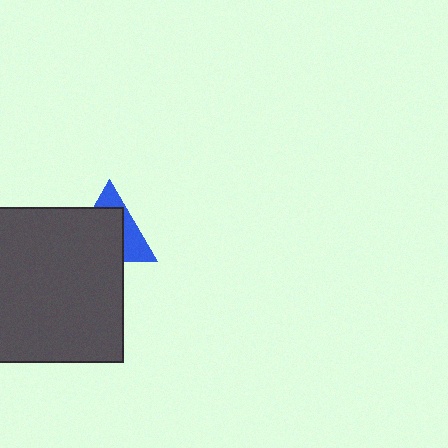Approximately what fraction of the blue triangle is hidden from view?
Roughly 62% of the blue triangle is hidden behind the dark gray square.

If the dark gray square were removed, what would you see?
You would see the complete blue triangle.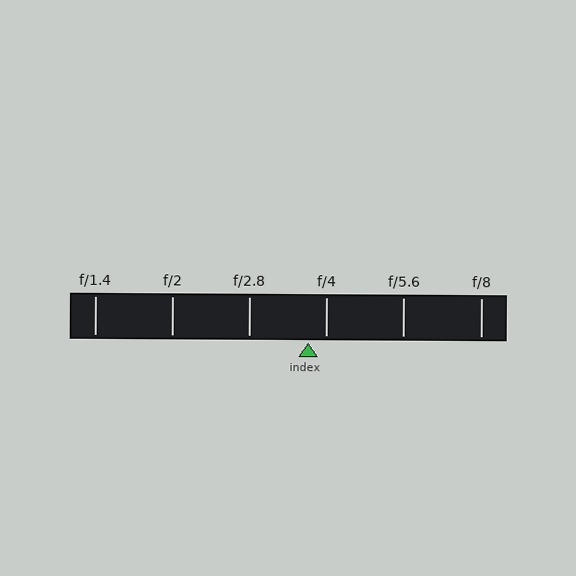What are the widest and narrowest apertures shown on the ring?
The widest aperture shown is f/1.4 and the narrowest is f/8.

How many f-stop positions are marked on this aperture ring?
There are 6 f-stop positions marked.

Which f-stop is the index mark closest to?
The index mark is closest to f/4.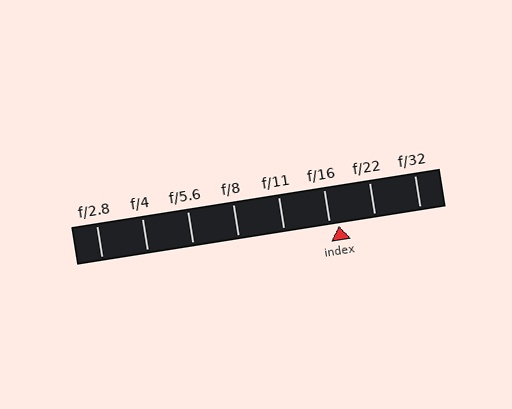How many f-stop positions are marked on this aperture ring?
There are 8 f-stop positions marked.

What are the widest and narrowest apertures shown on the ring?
The widest aperture shown is f/2.8 and the narrowest is f/32.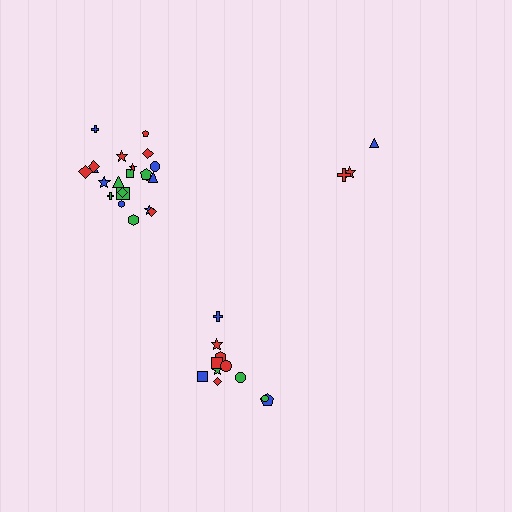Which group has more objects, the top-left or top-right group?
The top-left group.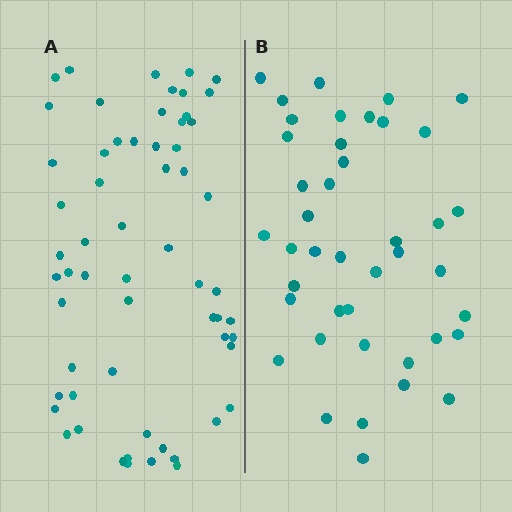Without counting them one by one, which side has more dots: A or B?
Region A (the left region) has more dots.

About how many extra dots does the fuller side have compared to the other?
Region A has approximately 20 more dots than region B.